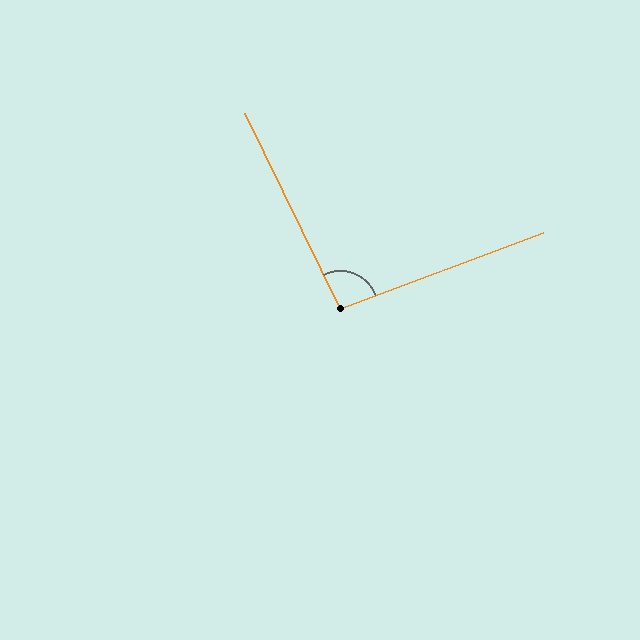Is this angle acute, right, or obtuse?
It is obtuse.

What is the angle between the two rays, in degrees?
Approximately 96 degrees.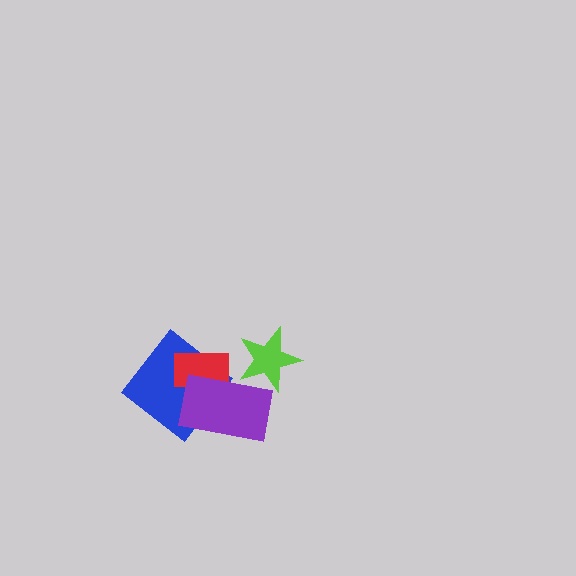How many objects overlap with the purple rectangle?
3 objects overlap with the purple rectangle.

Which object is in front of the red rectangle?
The purple rectangle is in front of the red rectangle.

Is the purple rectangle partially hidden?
No, no other shape covers it.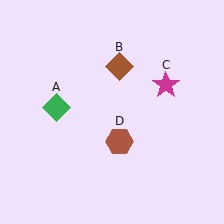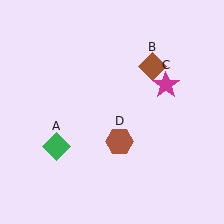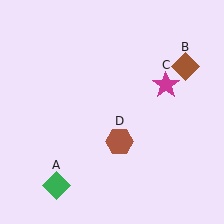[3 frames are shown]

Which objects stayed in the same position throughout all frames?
Magenta star (object C) and brown hexagon (object D) remained stationary.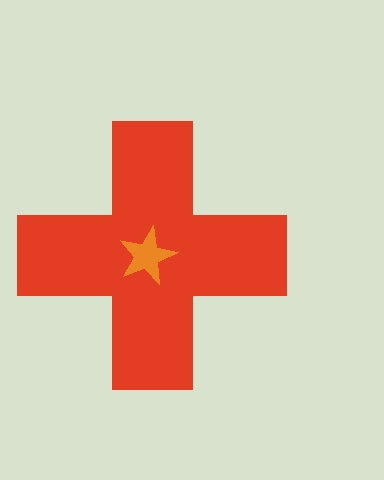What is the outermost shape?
The red cross.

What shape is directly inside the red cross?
The orange star.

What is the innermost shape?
The orange star.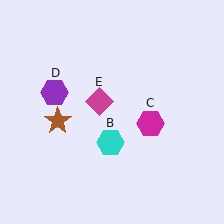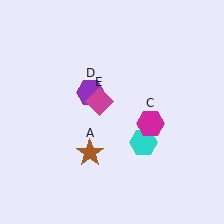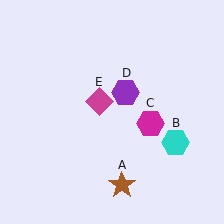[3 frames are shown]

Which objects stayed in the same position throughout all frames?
Magenta hexagon (object C) and magenta diamond (object E) remained stationary.